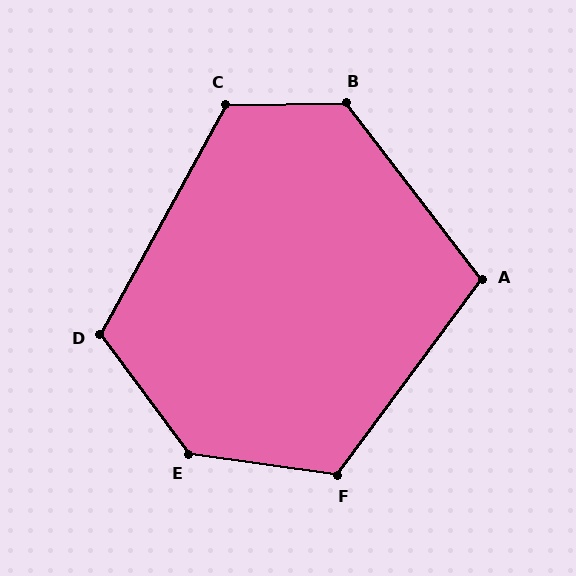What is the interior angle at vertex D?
Approximately 115 degrees (obtuse).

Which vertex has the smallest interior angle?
A, at approximately 106 degrees.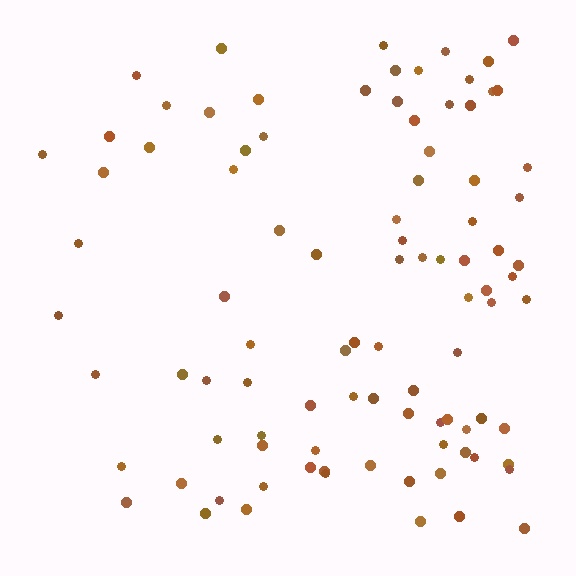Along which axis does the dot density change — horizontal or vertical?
Horizontal.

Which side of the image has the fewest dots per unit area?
The left.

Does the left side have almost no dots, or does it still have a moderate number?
Still a moderate number, just noticeably fewer than the right.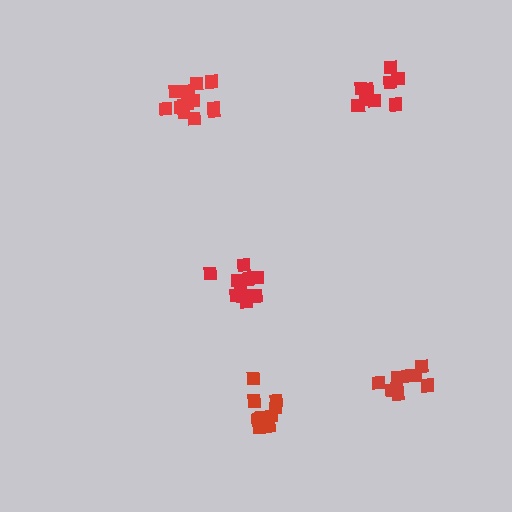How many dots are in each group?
Group 1: 13 dots, Group 2: 11 dots, Group 3: 13 dots, Group 4: 12 dots, Group 5: 11 dots (60 total).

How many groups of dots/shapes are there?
There are 5 groups.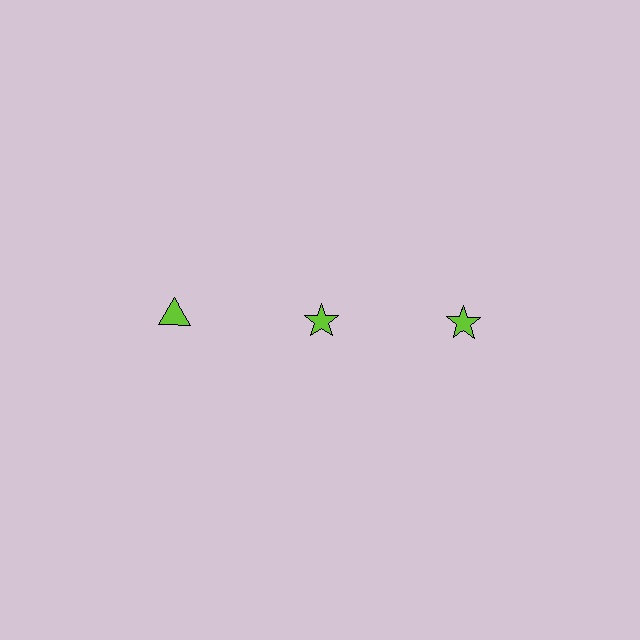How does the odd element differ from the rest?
It has a different shape: triangle instead of star.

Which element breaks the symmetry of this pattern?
The lime triangle in the top row, leftmost column breaks the symmetry. All other shapes are lime stars.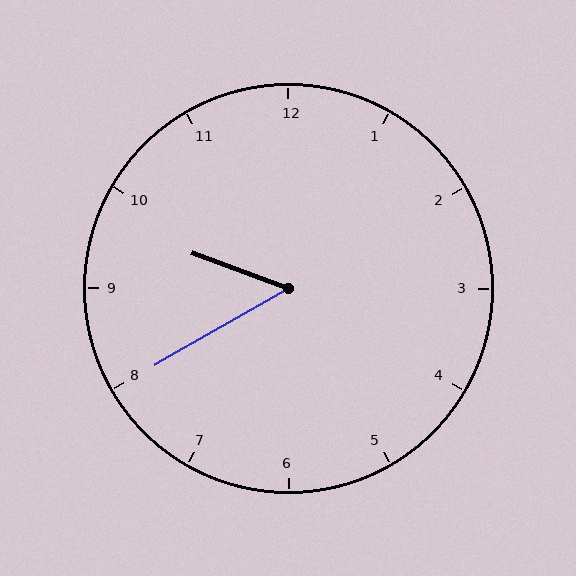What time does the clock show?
9:40.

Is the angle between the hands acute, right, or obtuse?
It is acute.